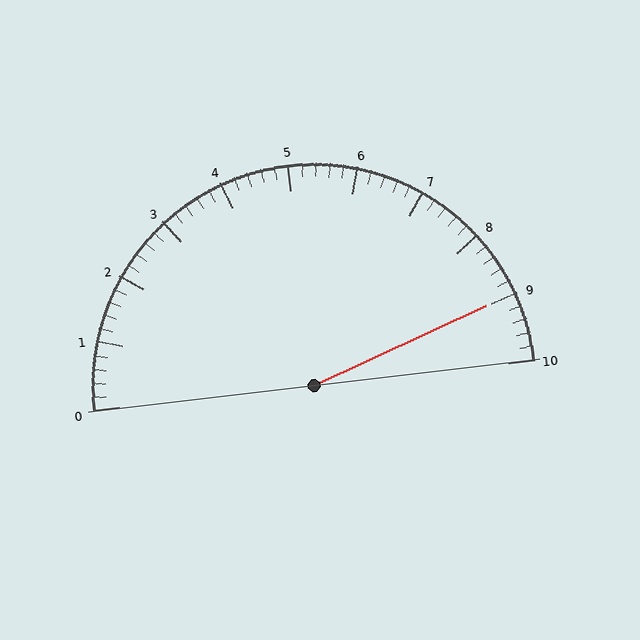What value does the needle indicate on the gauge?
The needle indicates approximately 9.0.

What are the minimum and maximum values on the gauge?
The gauge ranges from 0 to 10.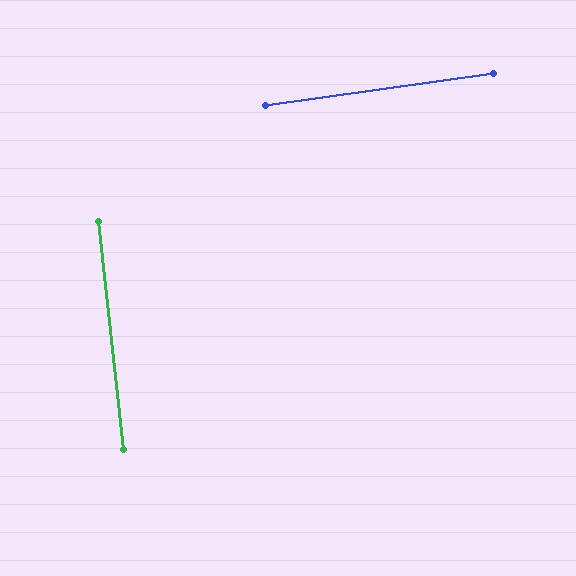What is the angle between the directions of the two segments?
Approximately 88 degrees.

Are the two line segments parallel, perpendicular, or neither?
Perpendicular — they meet at approximately 88°.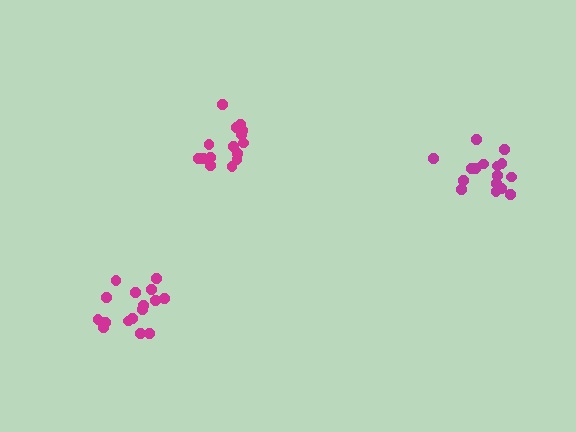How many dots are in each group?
Group 1: 15 dots, Group 2: 16 dots, Group 3: 16 dots (47 total).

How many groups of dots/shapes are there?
There are 3 groups.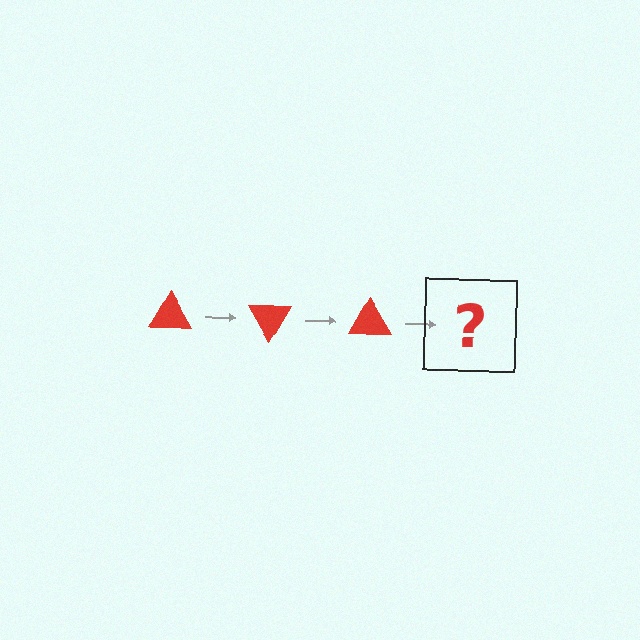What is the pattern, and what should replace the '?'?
The pattern is that the triangle rotates 60 degrees each step. The '?' should be a red triangle rotated 180 degrees.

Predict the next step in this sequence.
The next step is a red triangle rotated 180 degrees.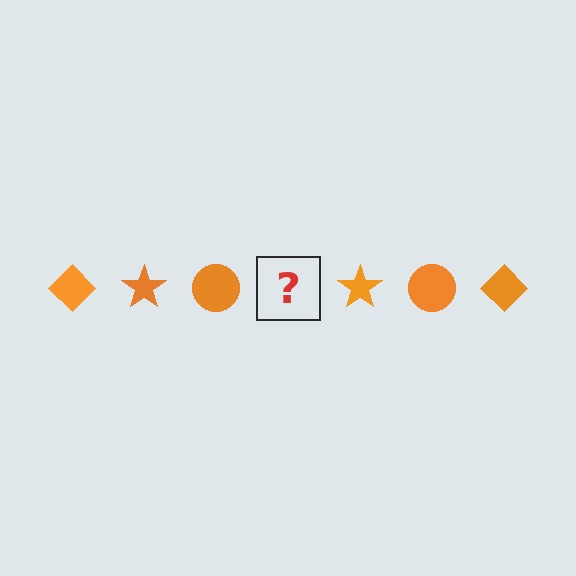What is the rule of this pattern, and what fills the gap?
The rule is that the pattern cycles through diamond, star, circle shapes in orange. The gap should be filled with an orange diamond.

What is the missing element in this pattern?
The missing element is an orange diamond.